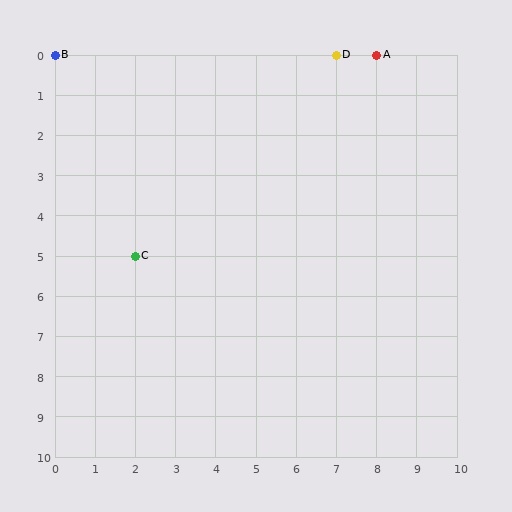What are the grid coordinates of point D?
Point D is at grid coordinates (7, 0).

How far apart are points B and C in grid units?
Points B and C are 2 columns and 5 rows apart (about 5.4 grid units diagonally).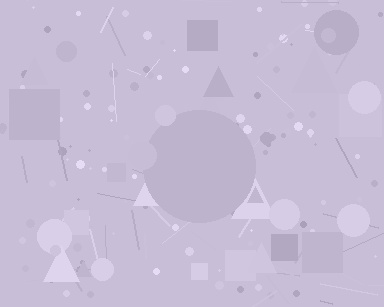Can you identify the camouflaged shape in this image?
The camouflaged shape is a circle.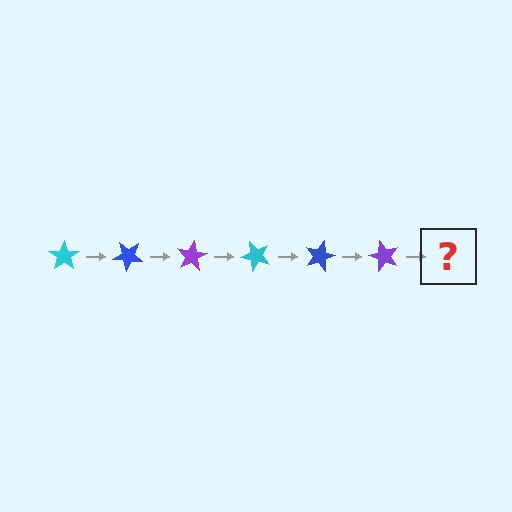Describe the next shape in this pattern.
It should be a cyan star, rotated 240 degrees from the start.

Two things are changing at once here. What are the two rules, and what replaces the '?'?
The two rules are that it rotates 40 degrees each step and the color cycles through cyan, blue, and purple. The '?' should be a cyan star, rotated 240 degrees from the start.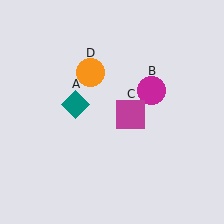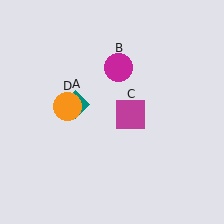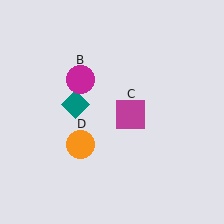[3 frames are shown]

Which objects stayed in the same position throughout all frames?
Teal diamond (object A) and magenta square (object C) remained stationary.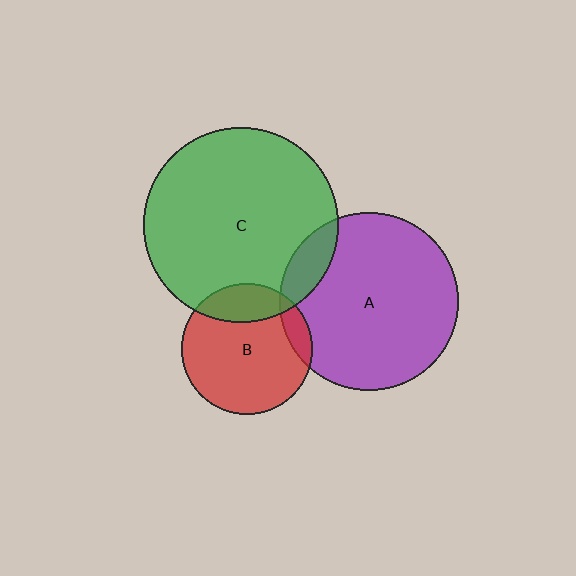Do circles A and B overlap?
Yes.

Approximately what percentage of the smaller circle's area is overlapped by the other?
Approximately 10%.